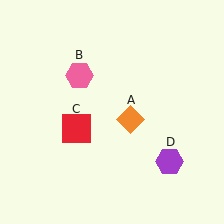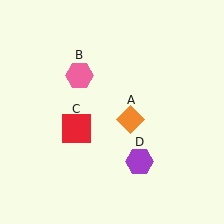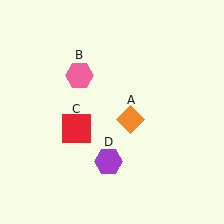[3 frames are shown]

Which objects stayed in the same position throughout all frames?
Orange diamond (object A) and pink hexagon (object B) and red square (object C) remained stationary.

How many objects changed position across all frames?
1 object changed position: purple hexagon (object D).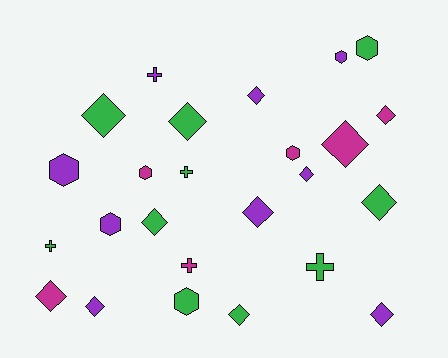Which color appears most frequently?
Green, with 10 objects.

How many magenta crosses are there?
There is 1 magenta cross.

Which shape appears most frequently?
Diamond, with 13 objects.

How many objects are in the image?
There are 25 objects.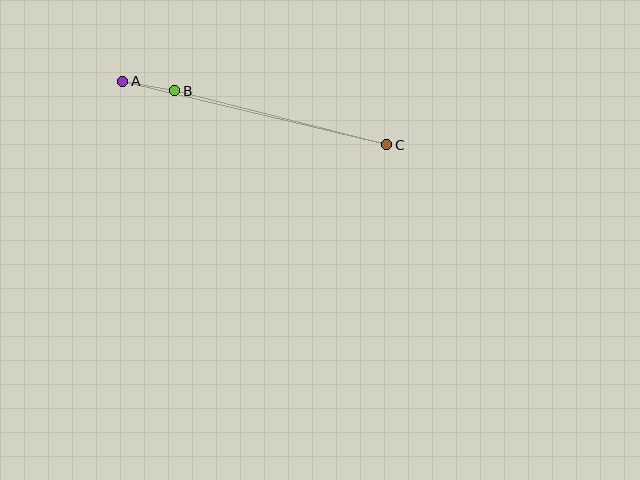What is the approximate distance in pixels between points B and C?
The distance between B and C is approximately 219 pixels.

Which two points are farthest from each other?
Points A and C are farthest from each other.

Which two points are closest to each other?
Points A and B are closest to each other.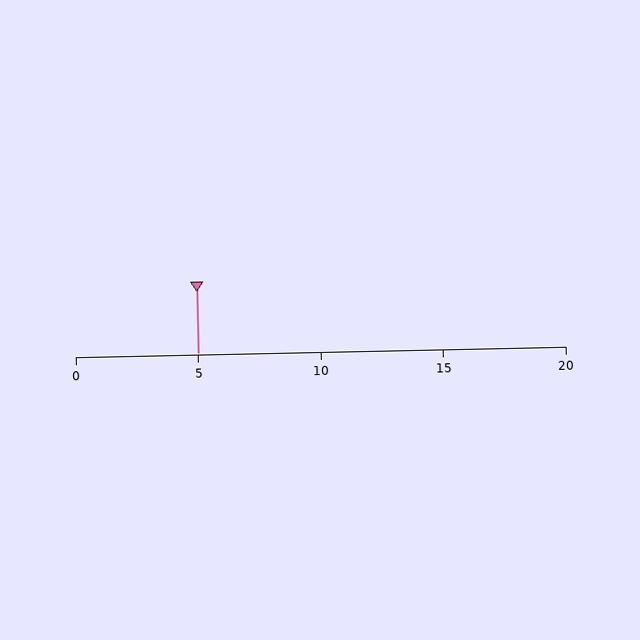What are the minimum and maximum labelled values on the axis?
The axis runs from 0 to 20.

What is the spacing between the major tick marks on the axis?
The major ticks are spaced 5 apart.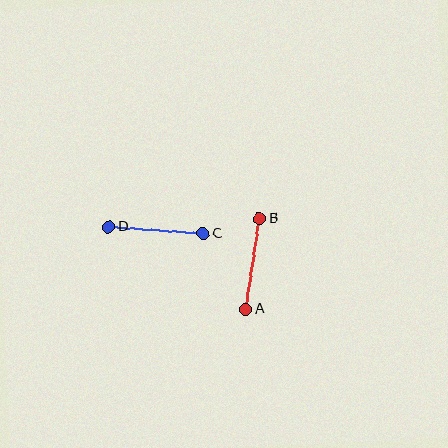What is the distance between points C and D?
The distance is approximately 95 pixels.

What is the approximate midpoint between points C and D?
The midpoint is at approximately (156, 230) pixels.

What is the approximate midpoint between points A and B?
The midpoint is at approximately (253, 264) pixels.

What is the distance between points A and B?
The distance is approximately 92 pixels.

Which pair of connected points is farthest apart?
Points C and D are farthest apart.